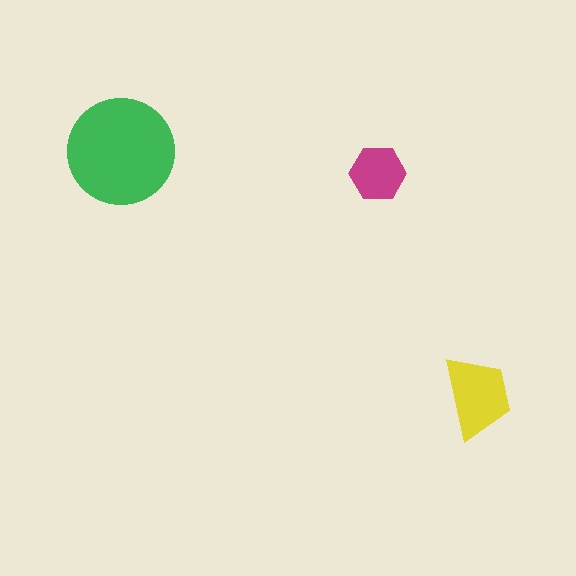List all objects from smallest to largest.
The magenta hexagon, the yellow trapezoid, the green circle.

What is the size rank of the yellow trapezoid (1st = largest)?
2nd.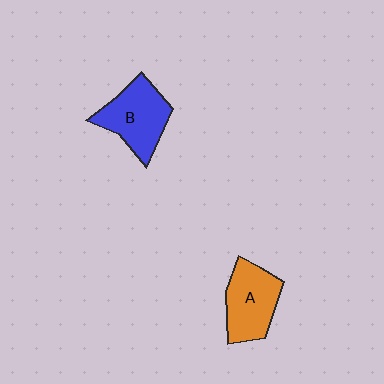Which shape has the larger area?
Shape B (blue).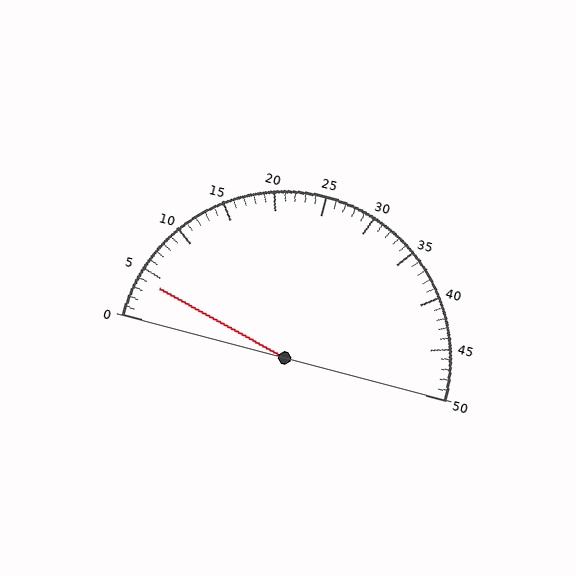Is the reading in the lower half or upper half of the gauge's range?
The reading is in the lower half of the range (0 to 50).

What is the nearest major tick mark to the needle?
The nearest major tick mark is 5.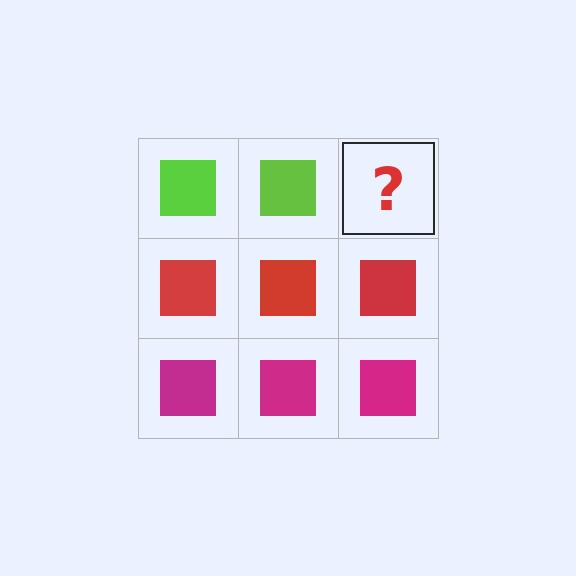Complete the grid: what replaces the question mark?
The question mark should be replaced with a lime square.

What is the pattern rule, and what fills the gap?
The rule is that each row has a consistent color. The gap should be filled with a lime square.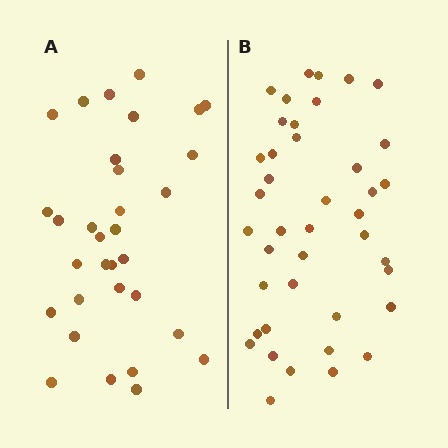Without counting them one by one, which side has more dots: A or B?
Region B (the right region) has more dots.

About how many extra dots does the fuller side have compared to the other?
Region B has roughly 8 or so more dots than region A.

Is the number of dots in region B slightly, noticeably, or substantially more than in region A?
Region B has noticeably more, but not dramatically so. The ratio is roughly 1.3 to 1.